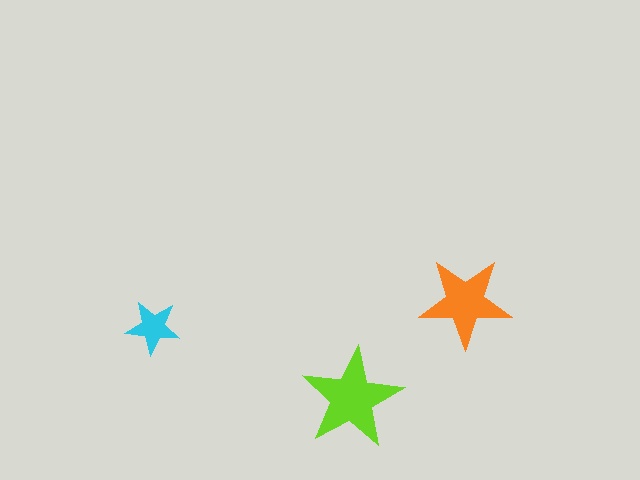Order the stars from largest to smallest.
the lime one, the orange one, the cyan one.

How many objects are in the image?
There are 3 objects in the image.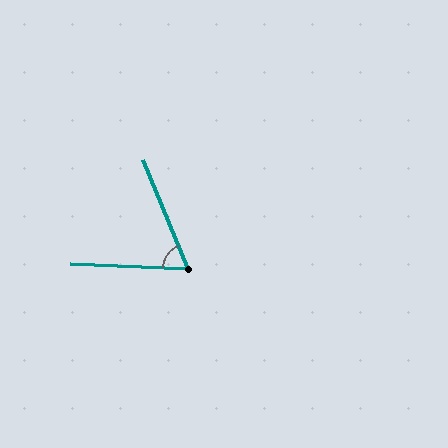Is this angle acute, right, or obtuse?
It is acute.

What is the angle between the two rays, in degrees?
Approximately 66 degrees.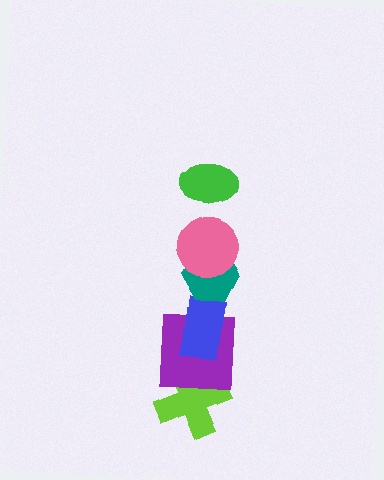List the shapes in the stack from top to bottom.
From top to bottom: the green ellipse, the pink circle, the teal hexagon, the blue rectangle, the purple square, the lime cross.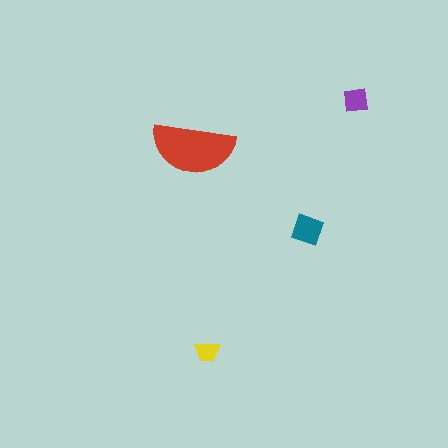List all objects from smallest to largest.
The yellow trapezoid, the purple square, the teal square, the red semicircle.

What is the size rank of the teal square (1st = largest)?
2nd.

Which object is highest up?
The purple square is topmost.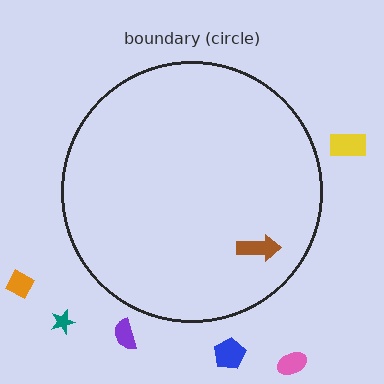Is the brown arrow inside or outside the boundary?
Inside.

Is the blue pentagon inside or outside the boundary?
Outside.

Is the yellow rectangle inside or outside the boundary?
Outside.